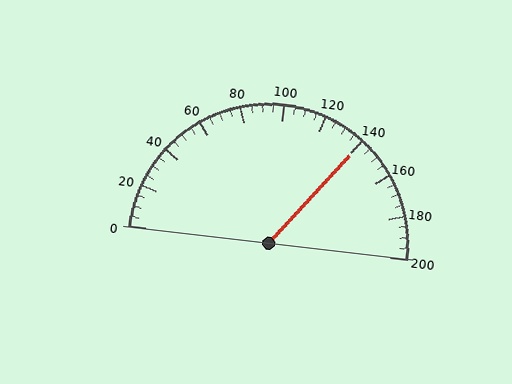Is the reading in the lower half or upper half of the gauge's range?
The reading is in the upper half of the range (0 to 200).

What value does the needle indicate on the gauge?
The needle indicates approximately 140.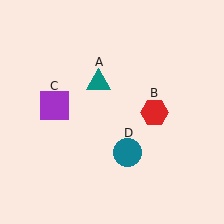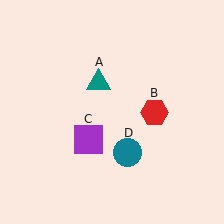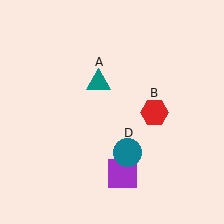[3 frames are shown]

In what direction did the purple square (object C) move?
The purple square (object C) moved down and to the right.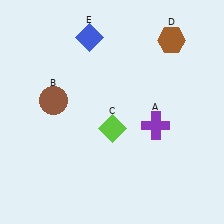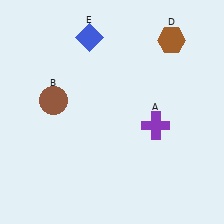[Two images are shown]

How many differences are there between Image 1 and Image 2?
There is 1 difference between the two images.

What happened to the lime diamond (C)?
The lime diamond (C) was removed in Image 2. It was in the bottom-right area of Image 1.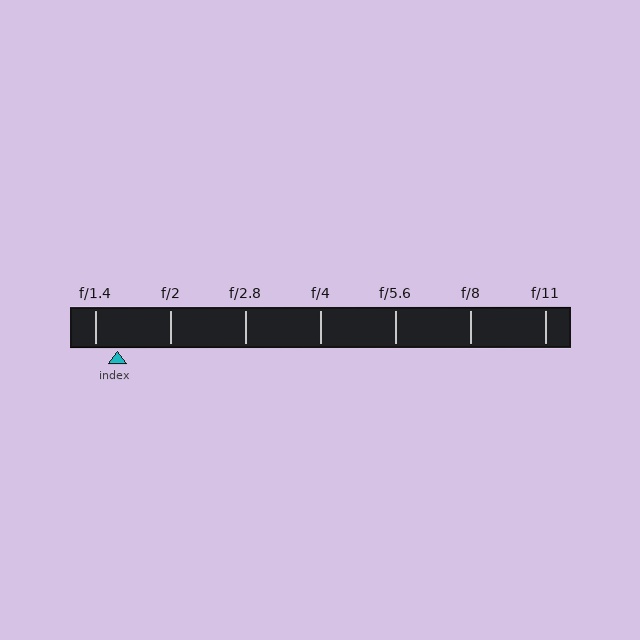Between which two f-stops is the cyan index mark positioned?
The index mark is between f/1.4 and f/2.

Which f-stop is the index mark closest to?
The index mark is closest to f/1.4.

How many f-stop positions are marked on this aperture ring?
There are 7 f-stop positions marked.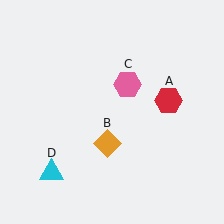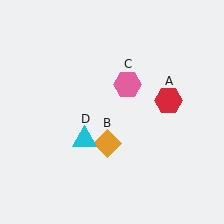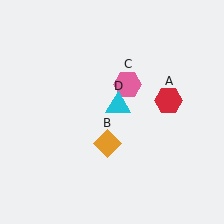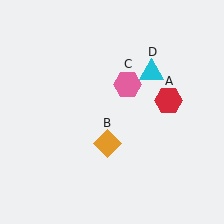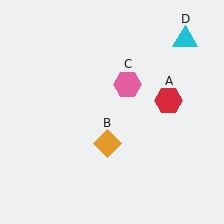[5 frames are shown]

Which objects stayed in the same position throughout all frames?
Red hexagon (object A) and orange diamond (object B) and pink hexagon (object C) remained stationary.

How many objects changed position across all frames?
1 object changed position: cyan triangle (object D).